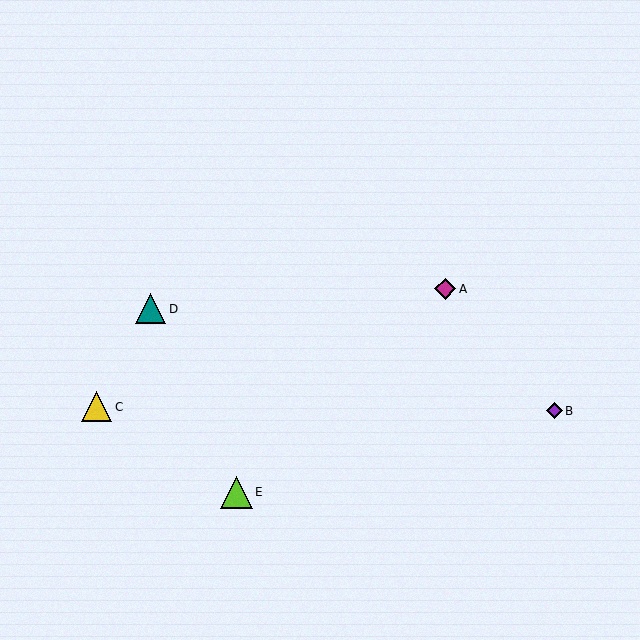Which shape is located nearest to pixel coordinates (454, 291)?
The magenta diamond (labeled A) at (445, 289) is nearest to that location.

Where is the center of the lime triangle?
The center of the lime triangle is at (237, 492).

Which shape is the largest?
The lime triangle (labeled E) is the largest.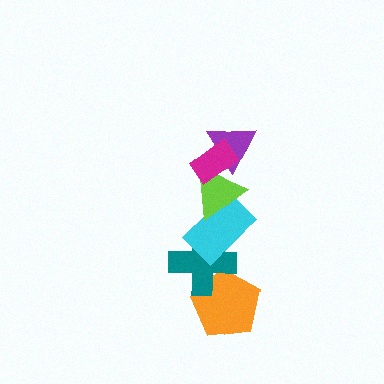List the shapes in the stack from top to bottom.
From top to bottom: the magenta rectangle, the purple triangle, the lime triangle, the cyan rectangle, the teal cross, the orange pentagon.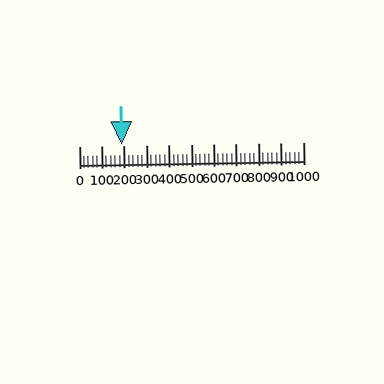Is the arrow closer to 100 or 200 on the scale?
The arrow is closer to 200.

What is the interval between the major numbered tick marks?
The major tick marks are spaced 100 units apart.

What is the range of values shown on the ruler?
The ruler shows values from 0 to 1000.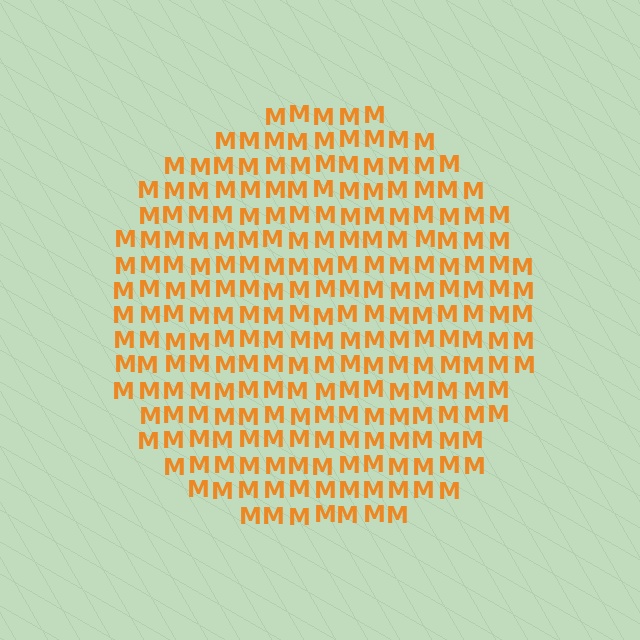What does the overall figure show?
The overall figure shows a circle.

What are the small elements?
The small elements are letter M's.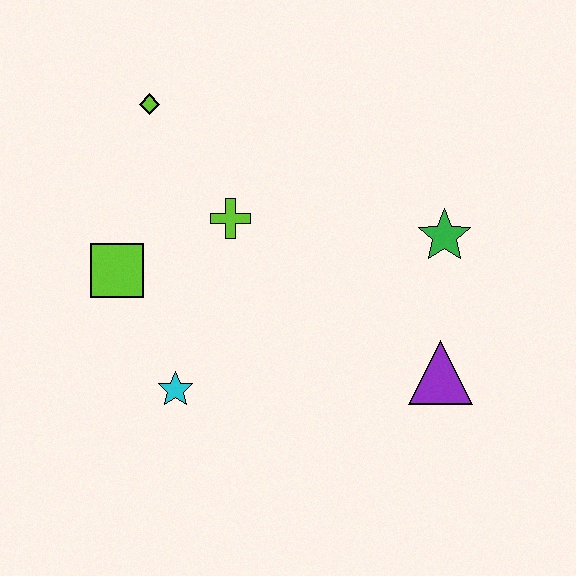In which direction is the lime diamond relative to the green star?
The lime diamond is to the left of the green star.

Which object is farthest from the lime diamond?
The purple triangle is farthest from the lime diamond.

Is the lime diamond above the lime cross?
Yes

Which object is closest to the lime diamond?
The lime cross is closest to the lime diamond.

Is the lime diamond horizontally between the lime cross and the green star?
No